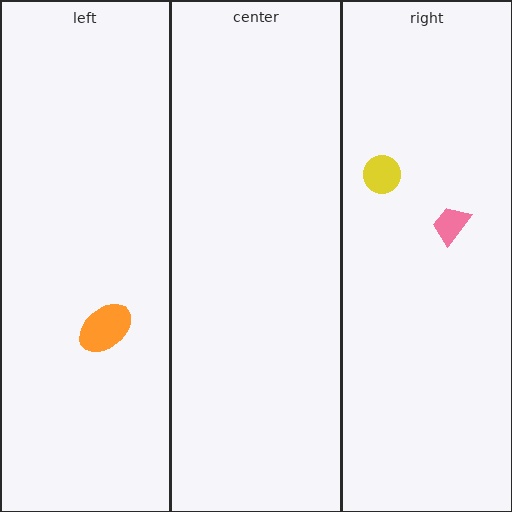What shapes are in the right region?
The yellow circle, the pink trapezoid.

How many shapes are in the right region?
2.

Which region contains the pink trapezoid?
The right region.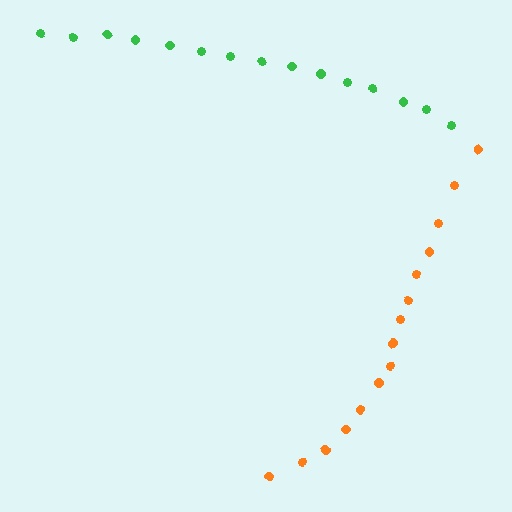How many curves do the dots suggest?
There are 2 distinct paths.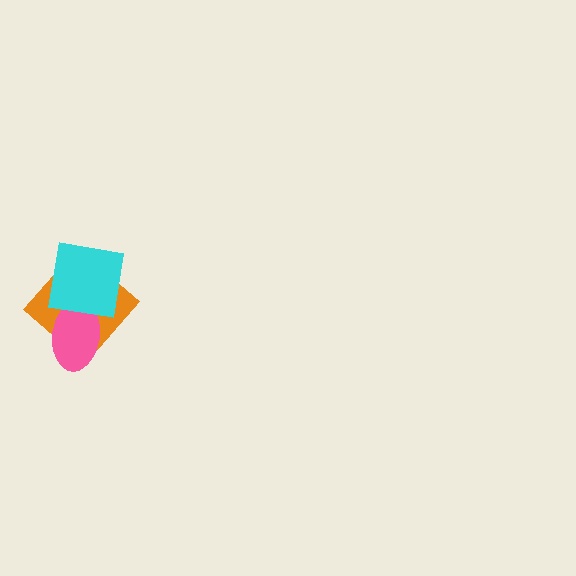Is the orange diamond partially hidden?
Yes, it is partially covered by another shape.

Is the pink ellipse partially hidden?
Yes, it is partially covered by another shape.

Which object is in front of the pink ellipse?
The cyan square is in front of the pink ellipse.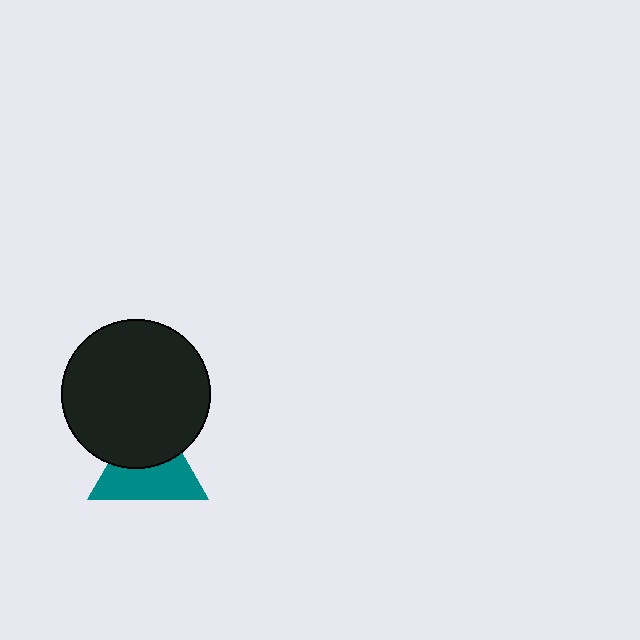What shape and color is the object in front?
The object in front is a black circle.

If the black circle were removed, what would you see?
You would see the complete teal triangle.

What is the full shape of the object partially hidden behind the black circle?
The partially hidden object is a teal triangle.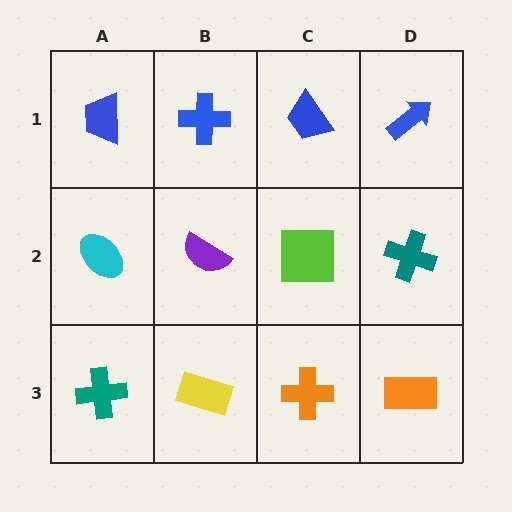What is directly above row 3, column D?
A teal cross.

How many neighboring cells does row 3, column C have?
3.